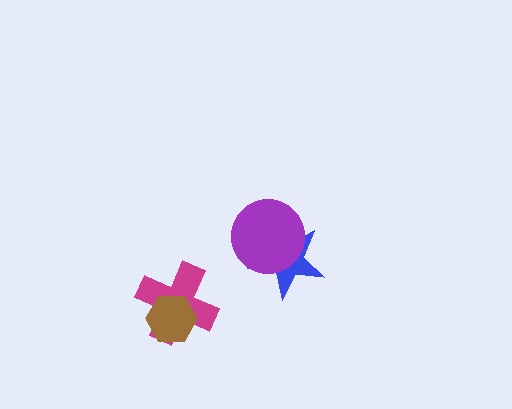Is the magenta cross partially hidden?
Yes, it is partially covered by another shape.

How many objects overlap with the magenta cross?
1 object overlaps with the magenta cross.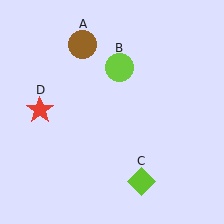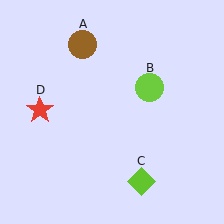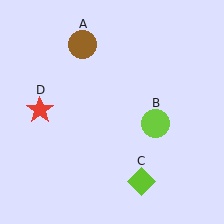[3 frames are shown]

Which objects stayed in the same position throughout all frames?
Brown circle (object A) and lime diamond (object C) and red star (object D) remained stationary.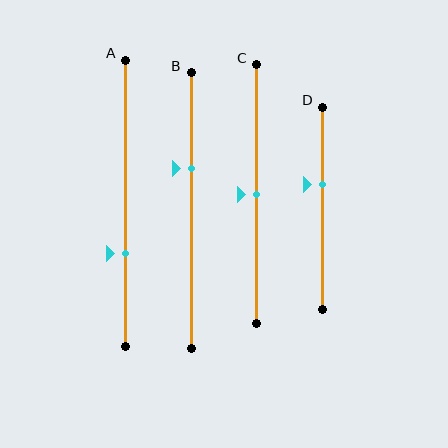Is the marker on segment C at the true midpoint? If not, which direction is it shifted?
Yes, the marker on segment C is at the true midpoint.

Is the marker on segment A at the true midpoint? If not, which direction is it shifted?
No, the marker on segment A is shifted downward by about 17% of the segment length.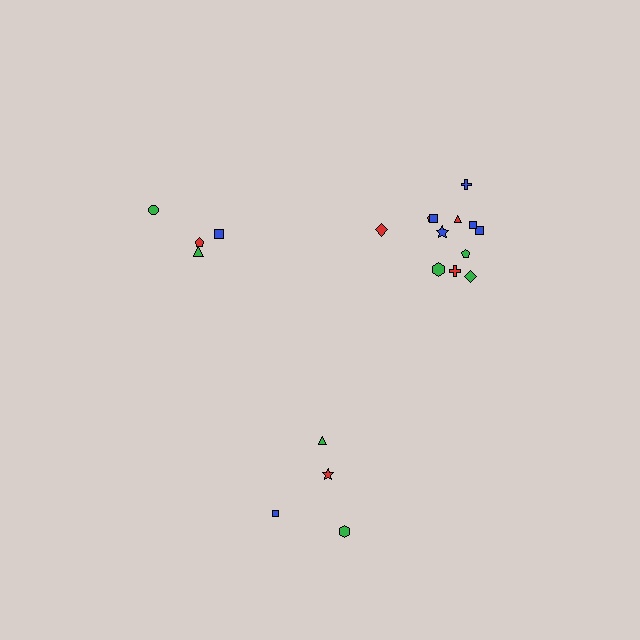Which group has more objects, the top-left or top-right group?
The top-right group.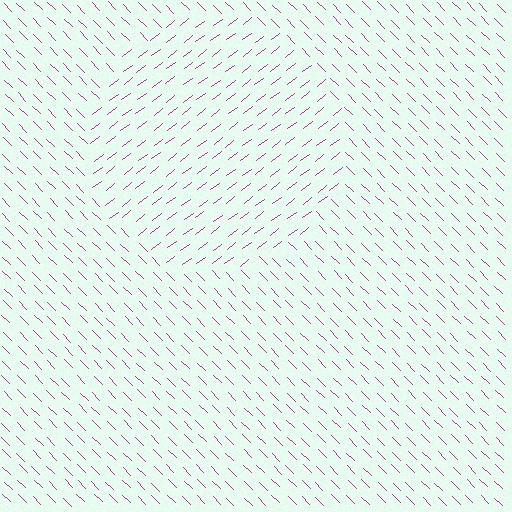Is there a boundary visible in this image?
Yes, there is a texture boundary formed by a change in line orientation.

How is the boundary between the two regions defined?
The boundary is defined purely by a change in line orientation (approximately 83 degrees difference). All lines are the same color and thickness.